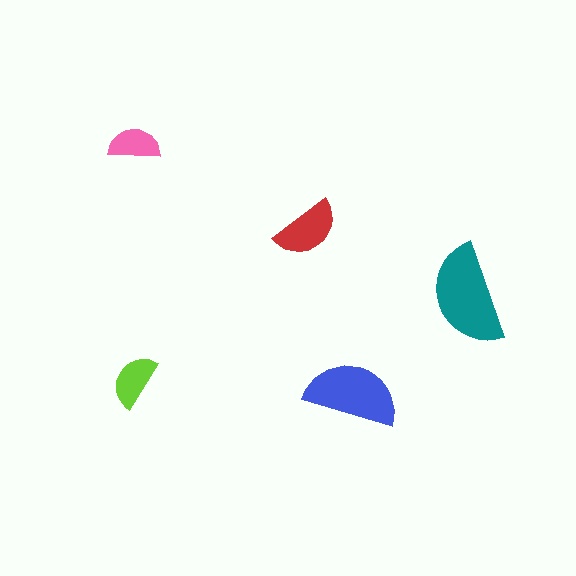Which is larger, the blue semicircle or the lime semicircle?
The blue one.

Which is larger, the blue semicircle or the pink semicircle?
The blue one.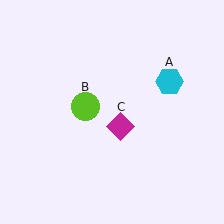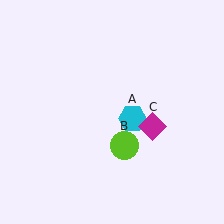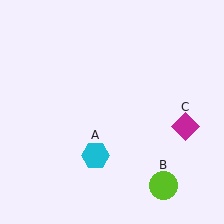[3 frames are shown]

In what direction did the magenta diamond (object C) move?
The magenta diamond (object C) moved right.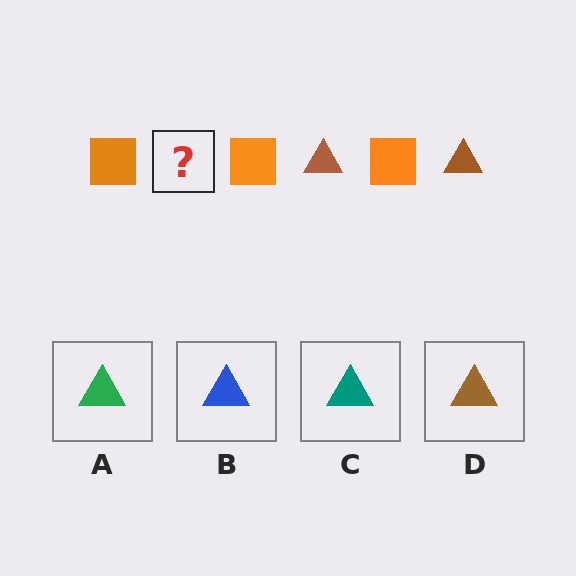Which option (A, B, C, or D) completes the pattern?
D.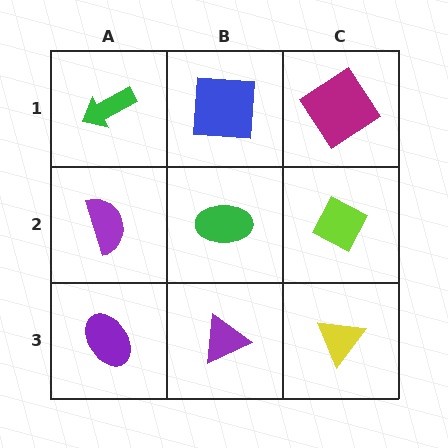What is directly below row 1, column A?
A purple semicircle.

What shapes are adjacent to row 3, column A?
A purple semicircle (row 2, column A), a purple triangle (row 3, column B).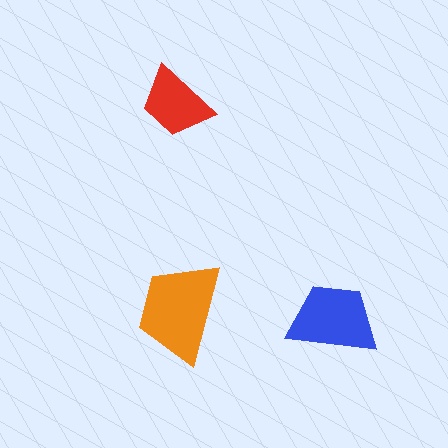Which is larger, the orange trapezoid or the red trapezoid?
The orange one.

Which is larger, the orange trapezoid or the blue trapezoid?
The orange one.